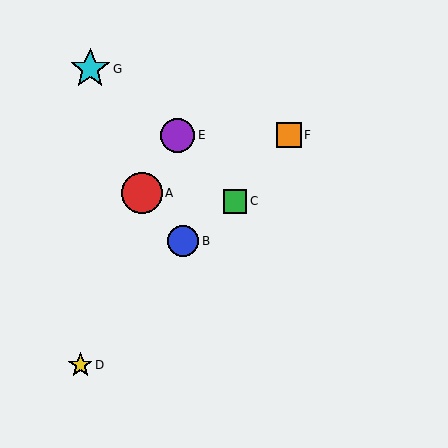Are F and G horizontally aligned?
No, F is at y≈135 and G is at y≈69.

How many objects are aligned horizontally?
2 objects (E, F) are aligned horizontally.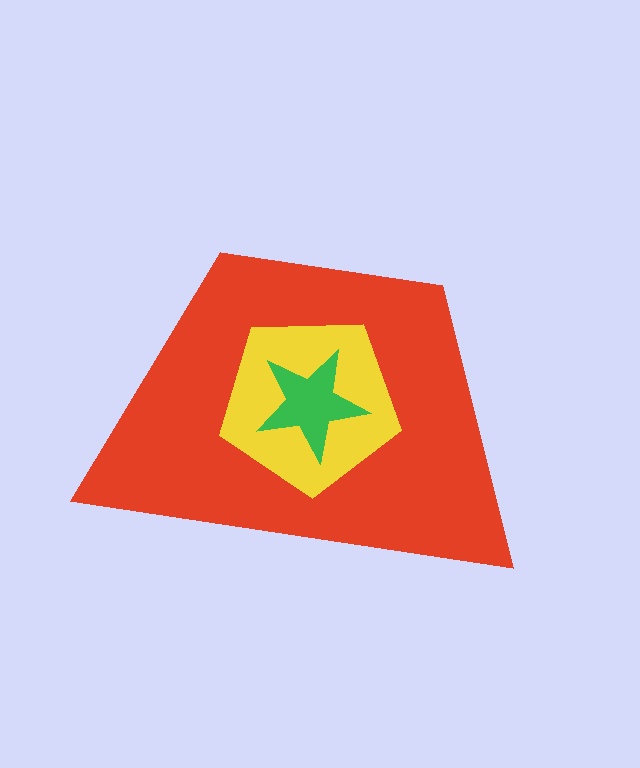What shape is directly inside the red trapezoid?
The yellow pentagon.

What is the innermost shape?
The green star.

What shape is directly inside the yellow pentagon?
The green star.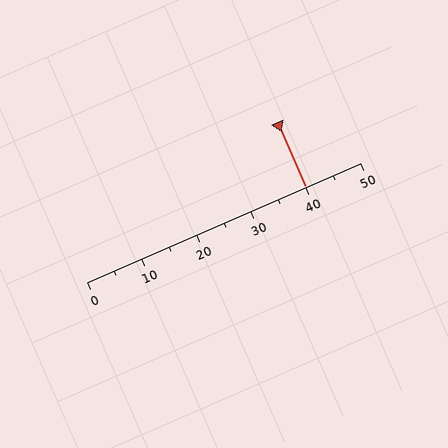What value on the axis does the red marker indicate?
The marker indicates approximately 40.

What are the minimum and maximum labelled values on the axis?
The axis runs from 0 to 50.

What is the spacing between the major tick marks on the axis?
The major ticks are spaced 10 apart.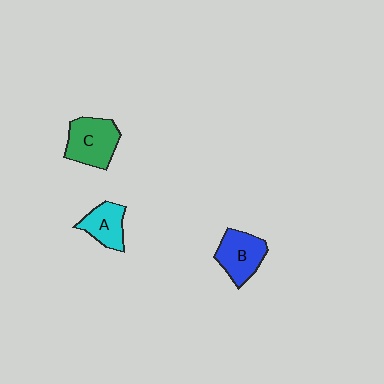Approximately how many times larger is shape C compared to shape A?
Approximately 1.4 times.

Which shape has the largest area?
Shape C (green).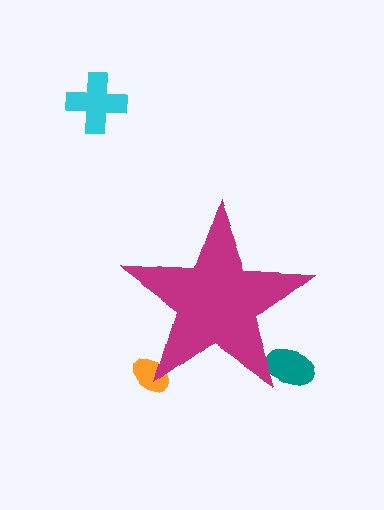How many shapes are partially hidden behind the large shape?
2 shapes are partially hidden.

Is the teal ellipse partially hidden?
Yes, the teal ellipse is partially hidden behind the magenta star.